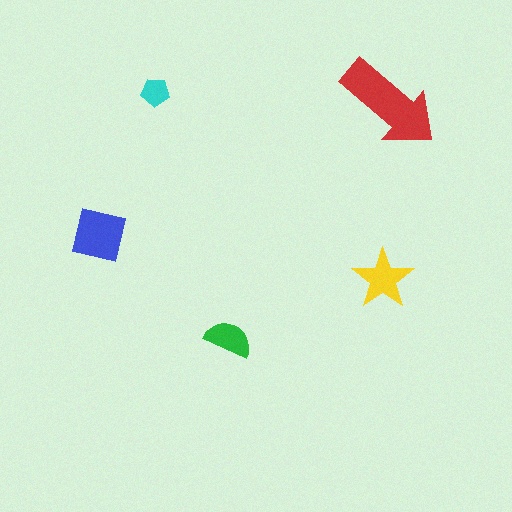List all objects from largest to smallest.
The red arrow, the blue square, the yellow star, the green semicircle, the cyan pentagon.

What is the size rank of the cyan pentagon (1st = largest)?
5th.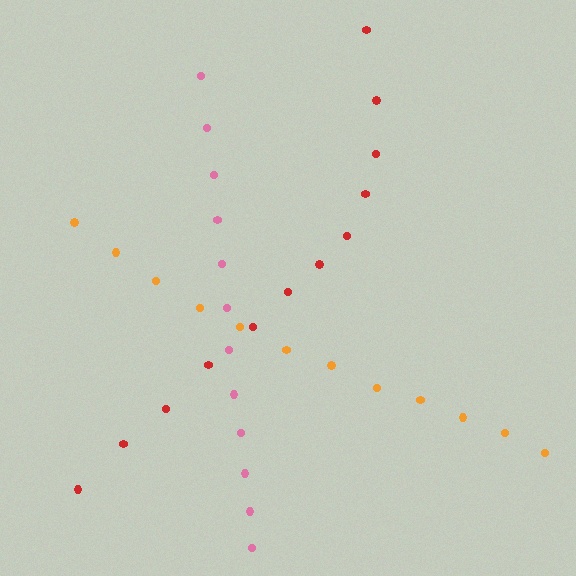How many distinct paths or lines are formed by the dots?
There are 3 distinct paths.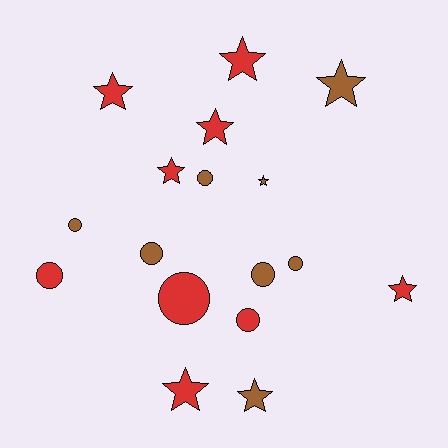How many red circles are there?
There are 3 red circles.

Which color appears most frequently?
Red, with 9 objects.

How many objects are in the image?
There are 17 objects.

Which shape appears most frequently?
Star, with 9 objects.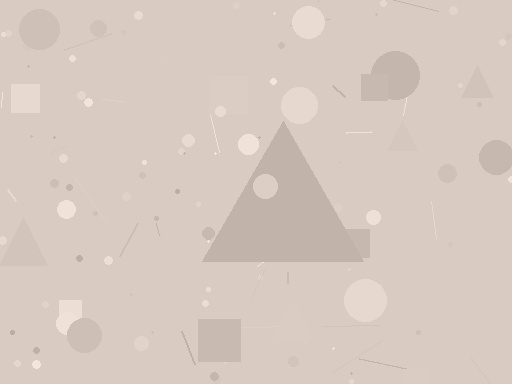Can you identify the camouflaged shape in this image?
The camouflaged shape is a triangle.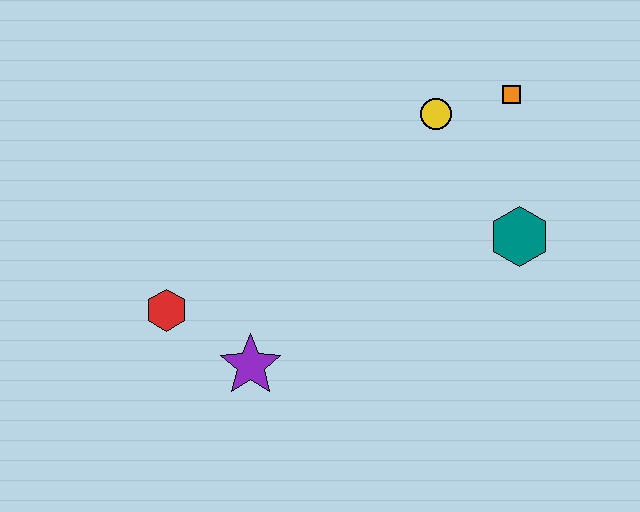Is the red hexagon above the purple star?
Yes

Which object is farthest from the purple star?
The orange square is farthest from the purple star.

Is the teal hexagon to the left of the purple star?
No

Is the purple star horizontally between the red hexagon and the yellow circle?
Yes